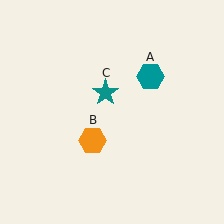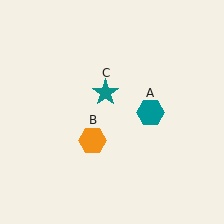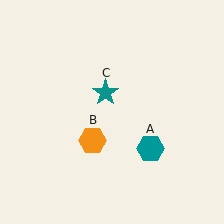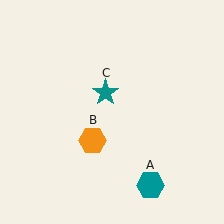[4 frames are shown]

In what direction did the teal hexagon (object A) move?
The teal hexagon (object A) moved down.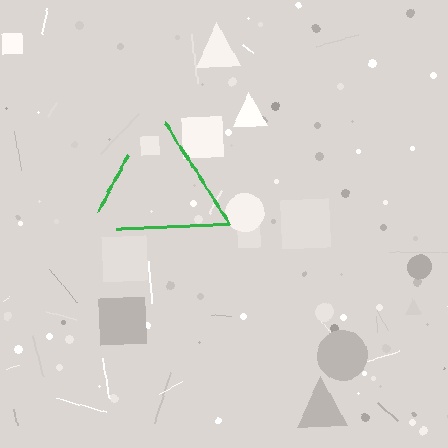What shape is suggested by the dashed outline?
The dashed outline suggests a triangle.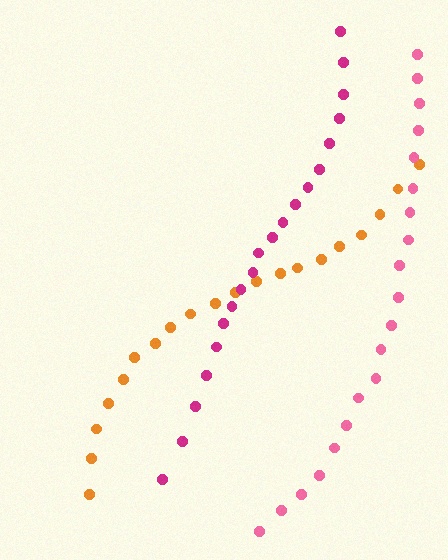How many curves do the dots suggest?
There are 3 distinct paths.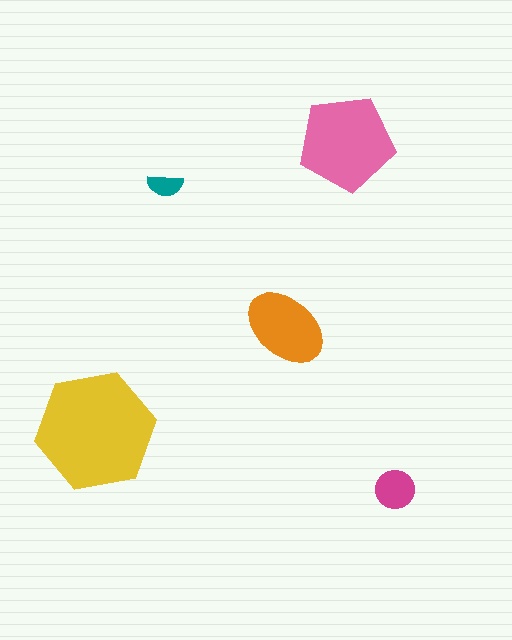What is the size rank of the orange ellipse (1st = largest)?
3rd.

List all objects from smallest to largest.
The teal semicircle, the magenta circle, the orange ellipse, the pink pentagon, the yellow hexagon.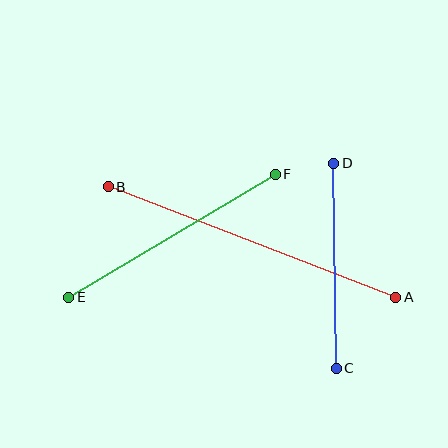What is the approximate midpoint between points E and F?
The midpoint is at approximately (172, 236) pixels.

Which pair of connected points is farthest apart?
Points A and B are farthest apart.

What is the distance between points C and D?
The distance is approximately 205 pixels.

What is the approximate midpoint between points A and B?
The midpoint is at approximately (252, 242) pixels.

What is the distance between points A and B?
The distance is approximately 308 pixels.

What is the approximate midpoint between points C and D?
The midpoint is at approximately (335, 266) pixels.